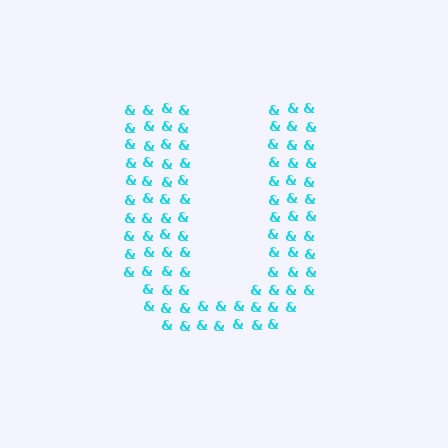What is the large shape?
The large shape is the letter U.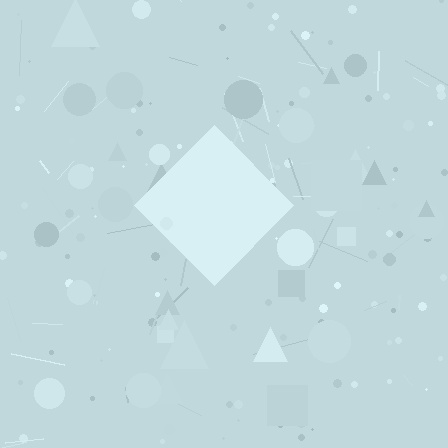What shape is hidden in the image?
A diamond is hidden in the image.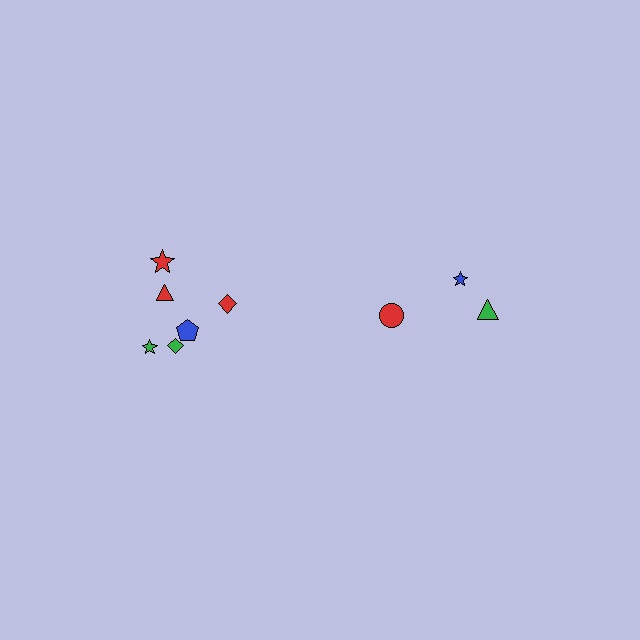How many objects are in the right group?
There are 3 objects.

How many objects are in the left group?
There are 6 objects.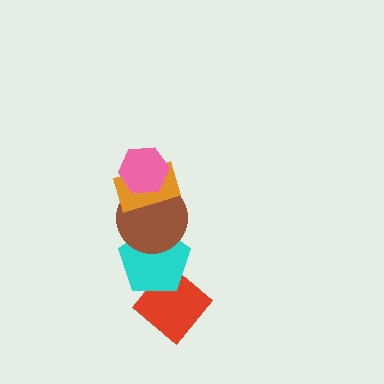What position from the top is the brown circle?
The brown circle is 3rd from the top.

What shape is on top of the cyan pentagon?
The brown circle is on top of the cyan pentagon.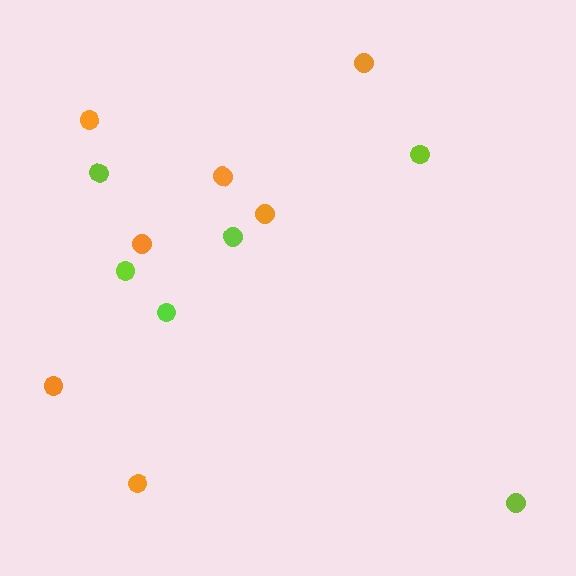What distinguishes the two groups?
There are 2 groups: one group of lime circles (6) and one group of orange circles (7).